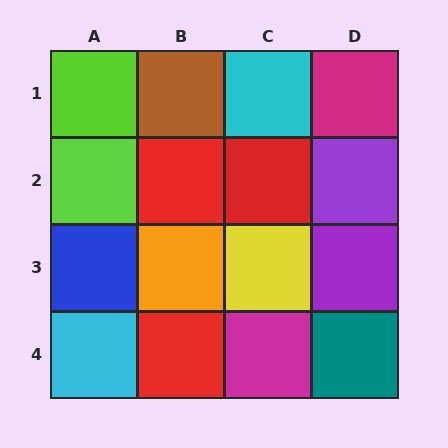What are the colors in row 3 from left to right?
Blue, orange, yellow, purple.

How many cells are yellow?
1 cell is yellow.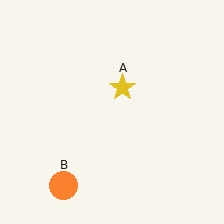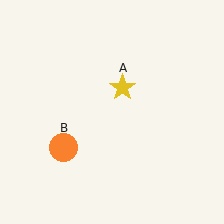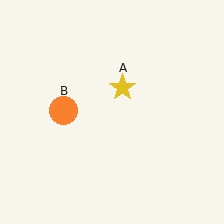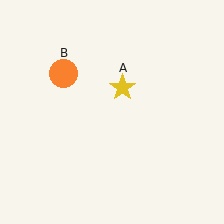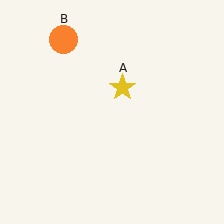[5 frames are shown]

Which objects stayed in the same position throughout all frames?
Yellow star (object A) remained stationary.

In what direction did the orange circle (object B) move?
The orange circle (object B) moved up.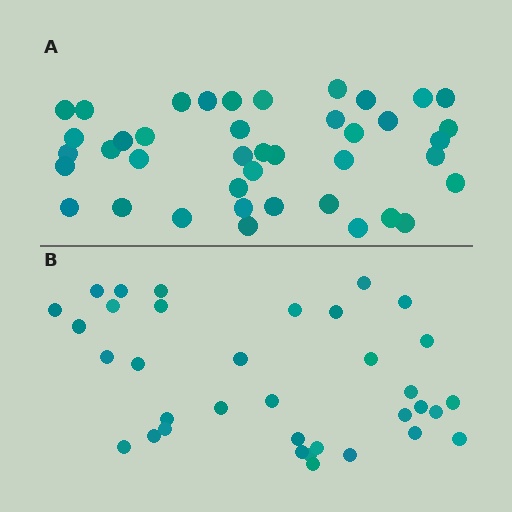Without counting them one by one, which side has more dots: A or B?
Region A (the top region) has more dots.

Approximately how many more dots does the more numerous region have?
Region A has about 6 more dots than region B.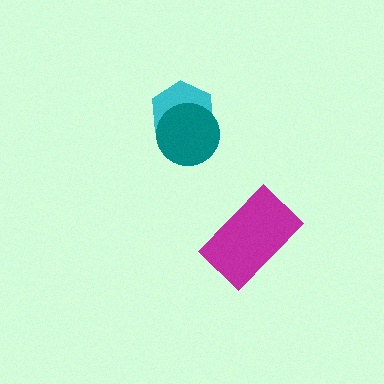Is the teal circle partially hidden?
No, no other shape covers it.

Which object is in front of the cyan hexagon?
The teal circle is in front of the cyan hexagon.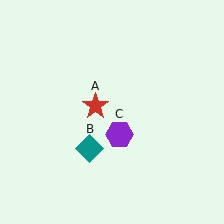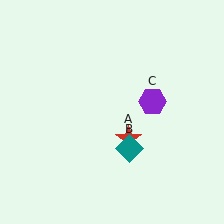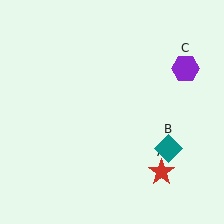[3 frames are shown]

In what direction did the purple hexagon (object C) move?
The purple hexagon (object C) moved up and to the right.